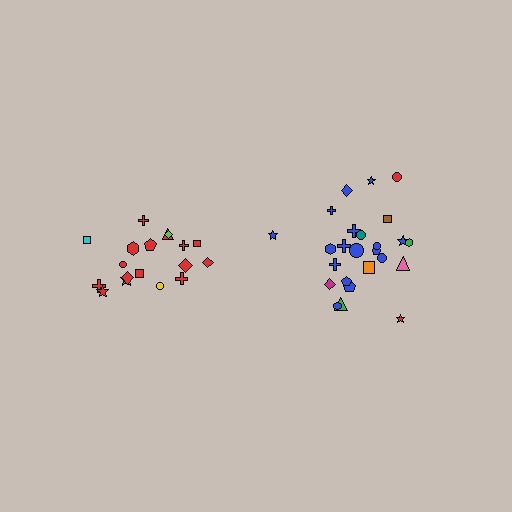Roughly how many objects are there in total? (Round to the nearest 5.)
Roughly 45 objects in total.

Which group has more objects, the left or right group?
The right group.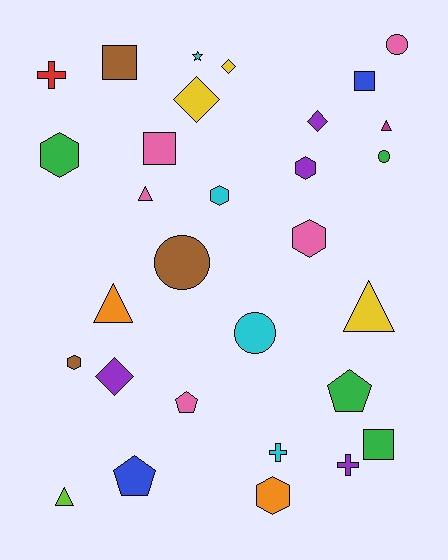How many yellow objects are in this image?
There are 3 yellow objects.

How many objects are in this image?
There are 30 objects.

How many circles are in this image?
There are 4 circles.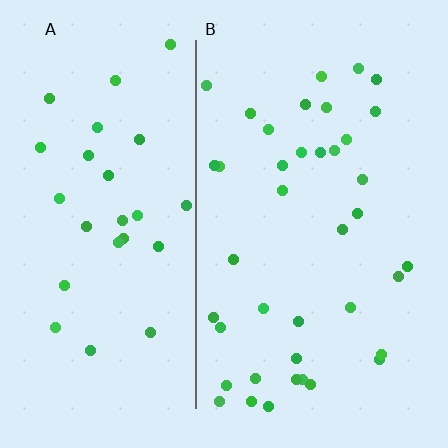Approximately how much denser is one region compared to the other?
Approximately 1.4× — region B over region A.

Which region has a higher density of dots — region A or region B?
B (the right).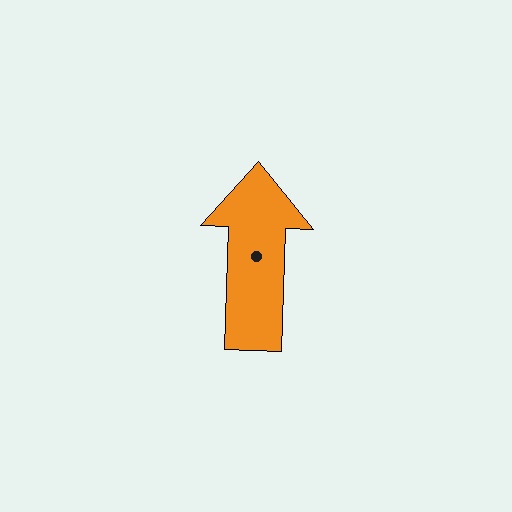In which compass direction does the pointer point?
North.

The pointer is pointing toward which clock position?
Roughly 12 o'clock.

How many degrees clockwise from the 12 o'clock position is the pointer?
Approximately 2 degrees.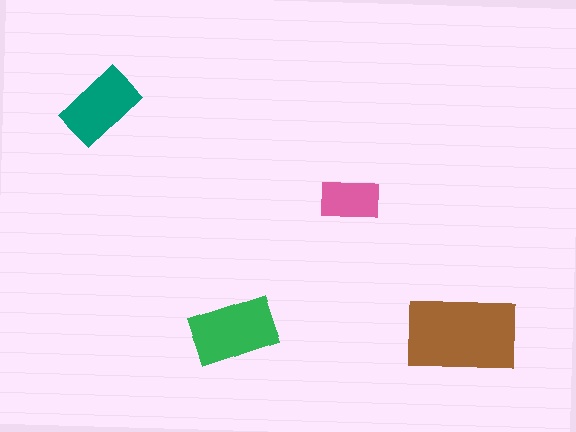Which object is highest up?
The teal rectangle is topmost.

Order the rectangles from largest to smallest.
the brown one, the green one, the teal one, the pink one.